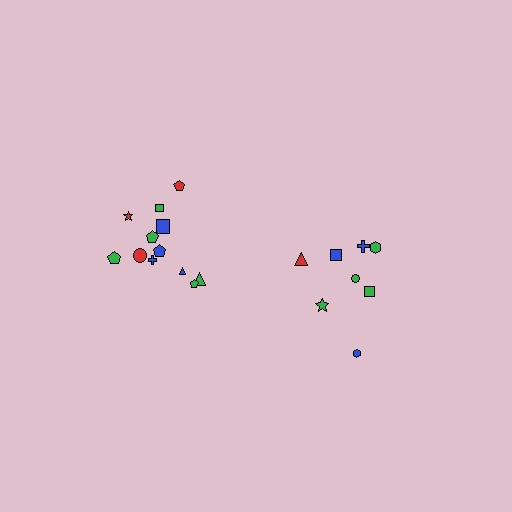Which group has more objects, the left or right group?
The left group.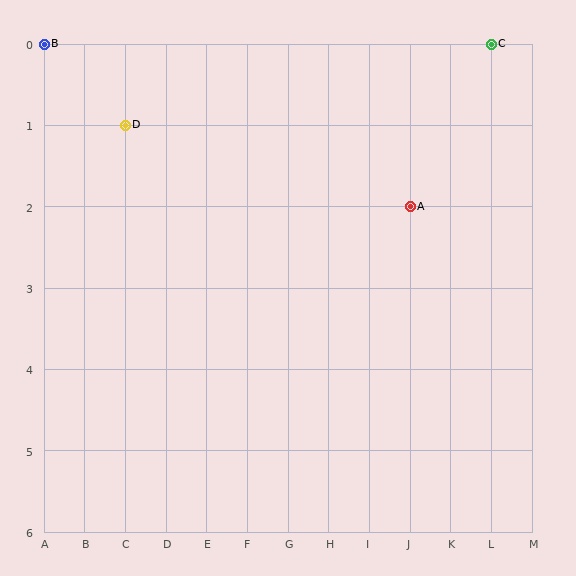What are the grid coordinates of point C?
Point C is at grid coordinates (L, 0).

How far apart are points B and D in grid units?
Points B and D are 2 columns and 1 row apart (about 2.2 grid units diagonally).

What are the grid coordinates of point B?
Point B is at grid coordinates (A, 0).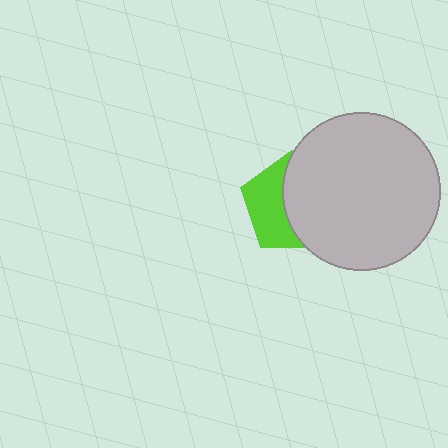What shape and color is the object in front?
The object in front is a light gray circle.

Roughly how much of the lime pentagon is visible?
A small part of it is visible (roughly 44%).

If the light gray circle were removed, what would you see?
You would see the complete lime pentagon.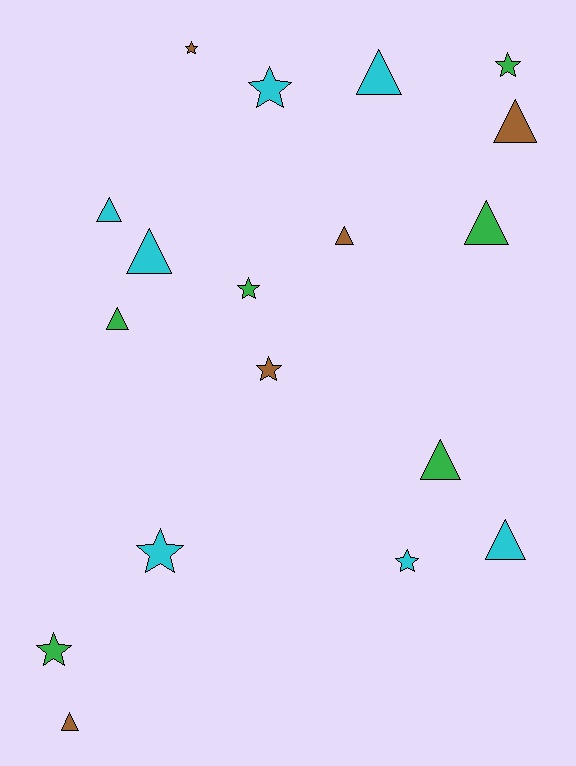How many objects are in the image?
There are 18 objects.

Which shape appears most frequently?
Triangle, with 10 objects.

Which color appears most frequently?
Cyan, with 7 objects.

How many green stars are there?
There are 3 green stars.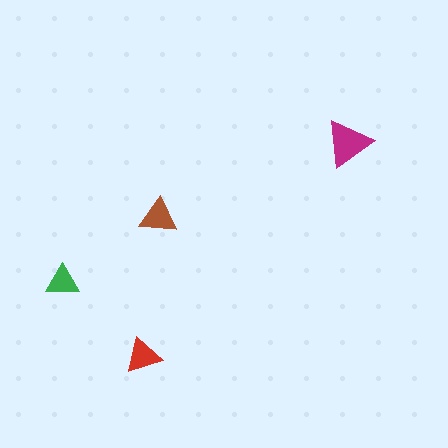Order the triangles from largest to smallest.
the magenta one, the brown one, the red one, the green one.